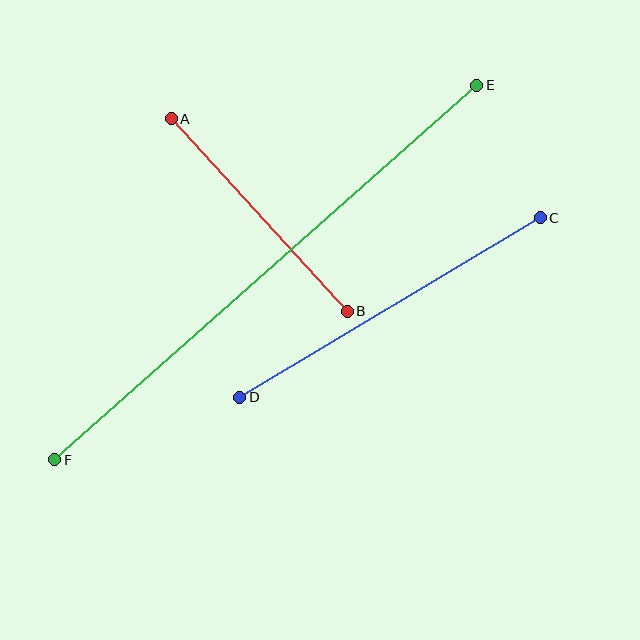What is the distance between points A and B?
The distance is approximately 261 pixels.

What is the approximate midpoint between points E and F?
The midpoint is at approximately (266, 273) pixels.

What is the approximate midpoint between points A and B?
The midpoint is at approximately (259, 215) pixels.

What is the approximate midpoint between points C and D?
The midpoint is at approximately (390, 307) pixels.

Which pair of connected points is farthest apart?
Points E and F are farthest apart.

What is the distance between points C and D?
The distance is approximately 350 pixels.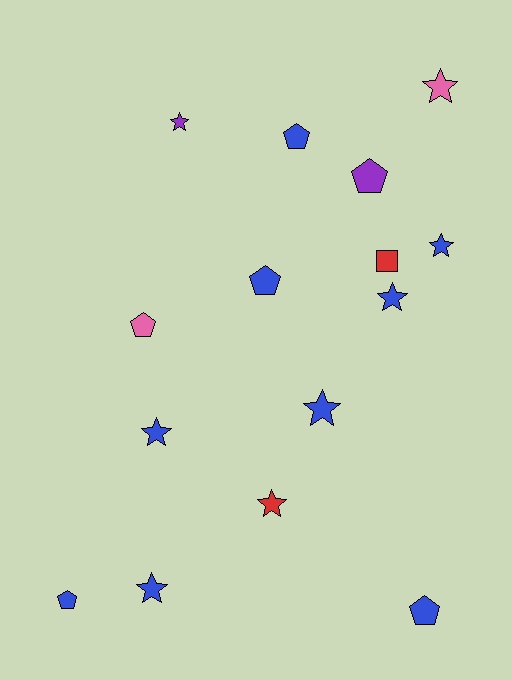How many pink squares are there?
There are no pink squares.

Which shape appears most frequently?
Star, with 8 objects.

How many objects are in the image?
There are 15 objects.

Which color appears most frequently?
Blue, with 9 objects.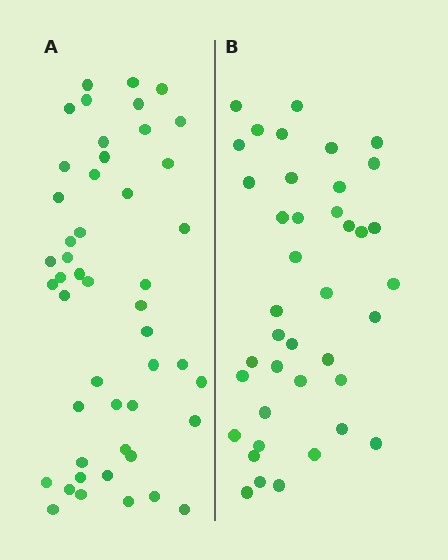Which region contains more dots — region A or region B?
Region A (the left region) has more dots.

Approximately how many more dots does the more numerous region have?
Region A has roughly 8 or so more dots than region B.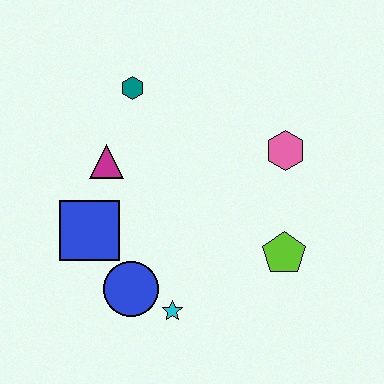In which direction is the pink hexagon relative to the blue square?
The pink hexagon is to the right of the blue square.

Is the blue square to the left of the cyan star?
Yes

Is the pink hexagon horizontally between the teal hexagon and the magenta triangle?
No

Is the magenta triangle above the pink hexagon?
No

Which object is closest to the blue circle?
The cyan star is closest to the blue circle.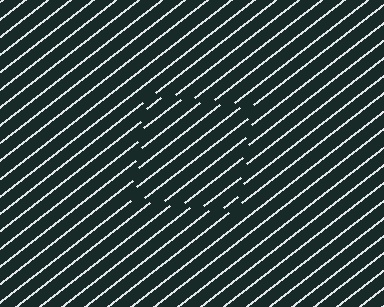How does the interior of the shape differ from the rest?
The interior of the shape contains the same grating, shifted by half a period — the contour is defined by the phase discontinuity where line-ends from the inner and outer gratings abut.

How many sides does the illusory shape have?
4 sides — the line-ends trace a square.